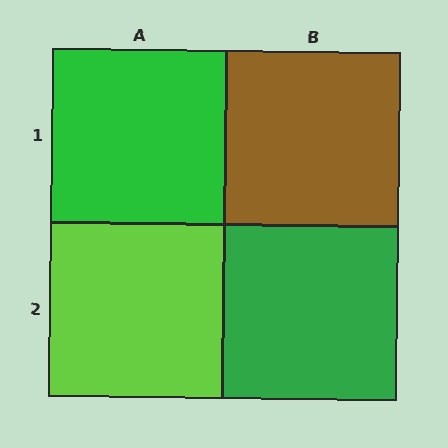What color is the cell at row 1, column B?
Brown.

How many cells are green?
2 cells are green.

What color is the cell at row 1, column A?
Green.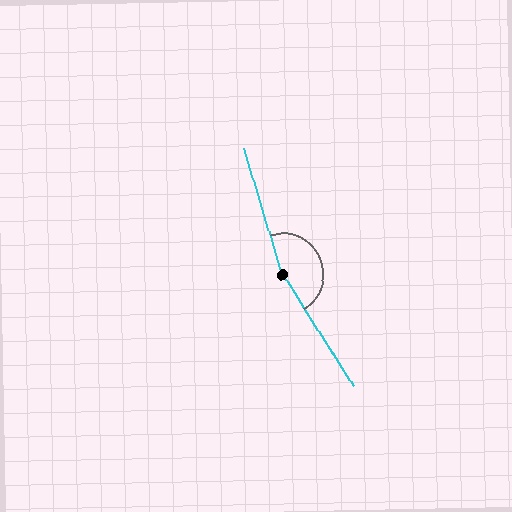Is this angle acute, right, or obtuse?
It is obtuse.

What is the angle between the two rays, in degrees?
Approximately 164 degrees.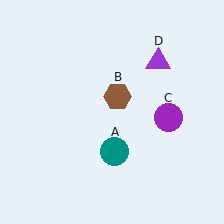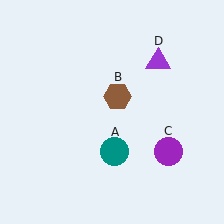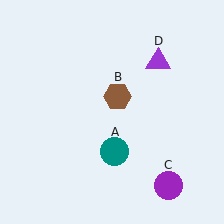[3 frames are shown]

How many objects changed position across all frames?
1 object changed position: purple circle (object C).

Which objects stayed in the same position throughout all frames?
Teal circle (object A) and brown hexagon (object B) and purple triangle (object D) remained stationary.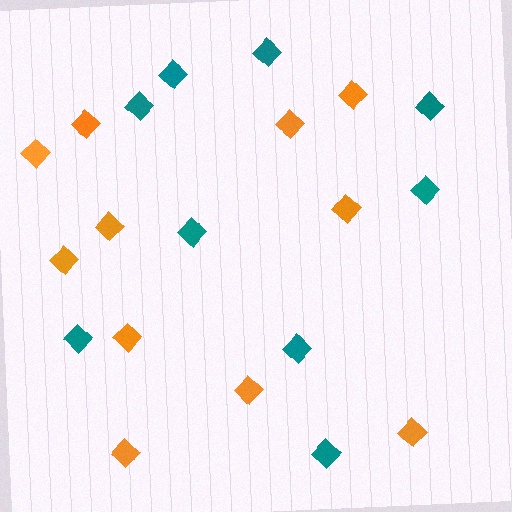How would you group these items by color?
There are 2 groups: one group of teal diamonds (9) and one group of orange diamonds (11).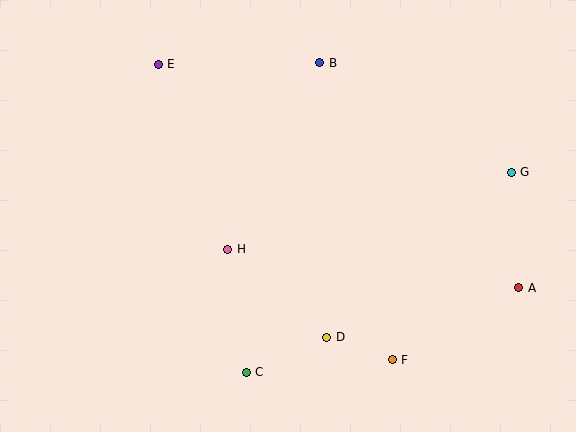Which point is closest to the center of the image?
Point H at (228, 249) is closest to the center.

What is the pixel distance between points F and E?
The distance between F and E is 377 pixels.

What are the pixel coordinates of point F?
Point F is at (392, 360).